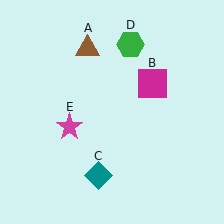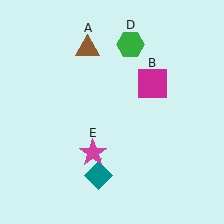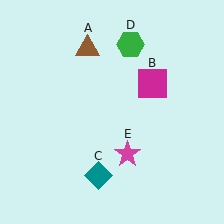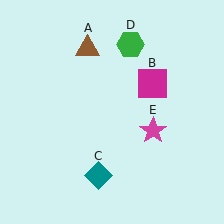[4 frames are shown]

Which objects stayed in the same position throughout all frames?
Brown triangle (object A) and magenta square (object B) and teal diamond (object C) and green hexagon (object D) remained stationary.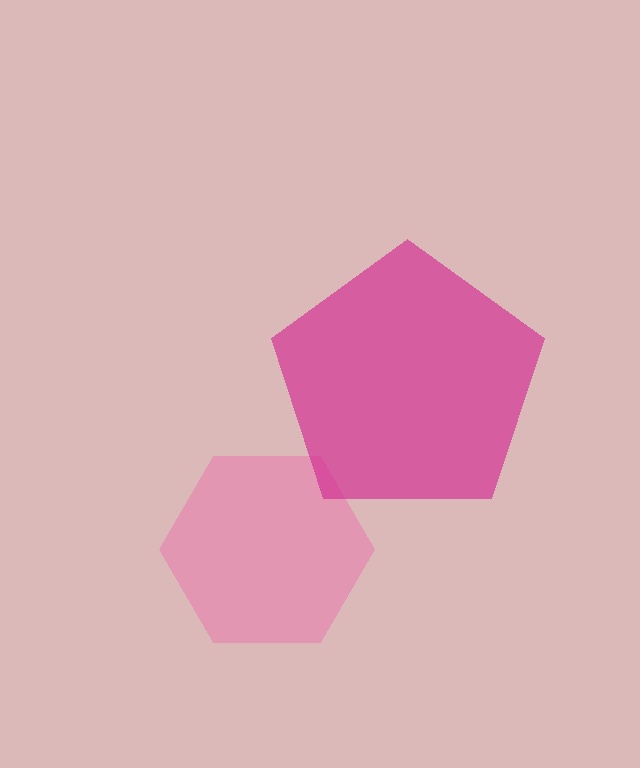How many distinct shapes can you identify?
There are 2 distinct shapes: a pink hexagon, a magenta pentagon.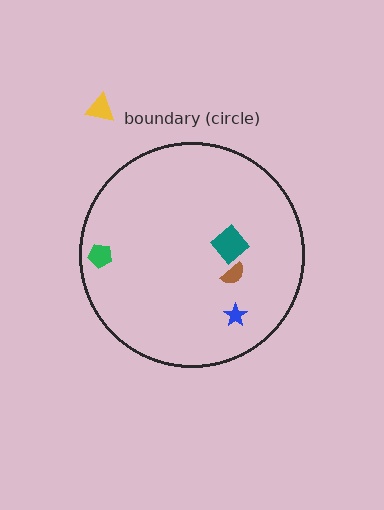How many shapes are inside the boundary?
4 inside, 1 outside.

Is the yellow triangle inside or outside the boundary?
Outside.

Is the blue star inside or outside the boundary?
Inside.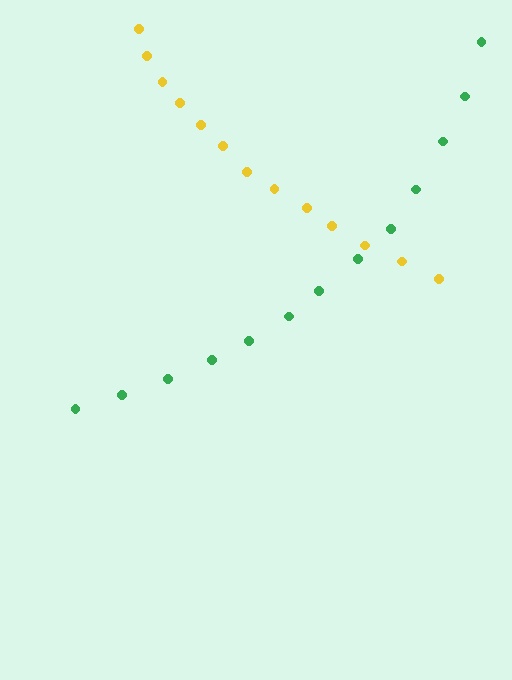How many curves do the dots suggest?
There are 2 distinct paths.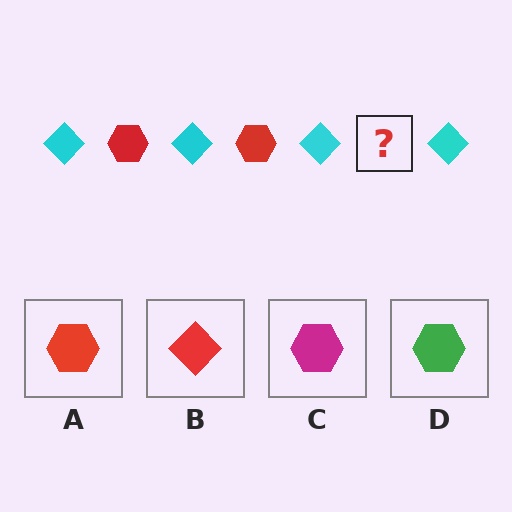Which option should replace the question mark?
Option A.